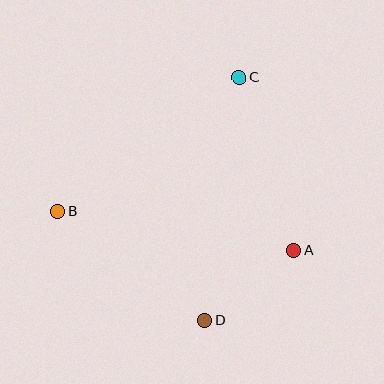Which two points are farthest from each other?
Points C and D are farthest from each other.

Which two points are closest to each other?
Points A and D are closest to each other.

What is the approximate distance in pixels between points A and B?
The distance between A and B is approximately 238 pixels.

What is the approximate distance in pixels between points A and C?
The distance between A and C is approximately 181 pixels.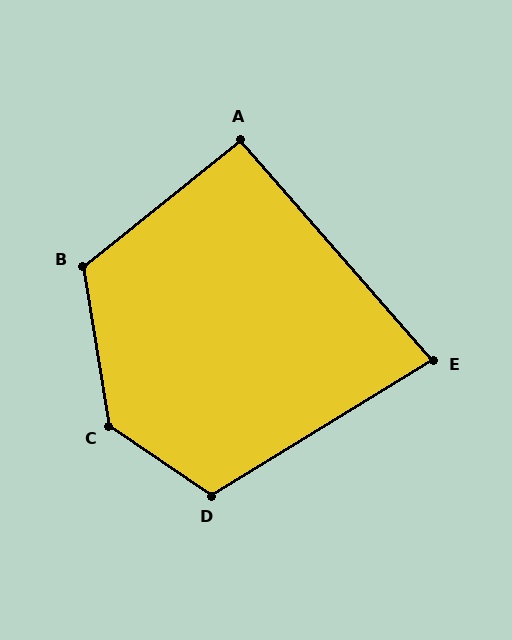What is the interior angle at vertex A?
Approximately 92 degrees (approximately right).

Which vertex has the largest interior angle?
C, at approximately 133 degrees.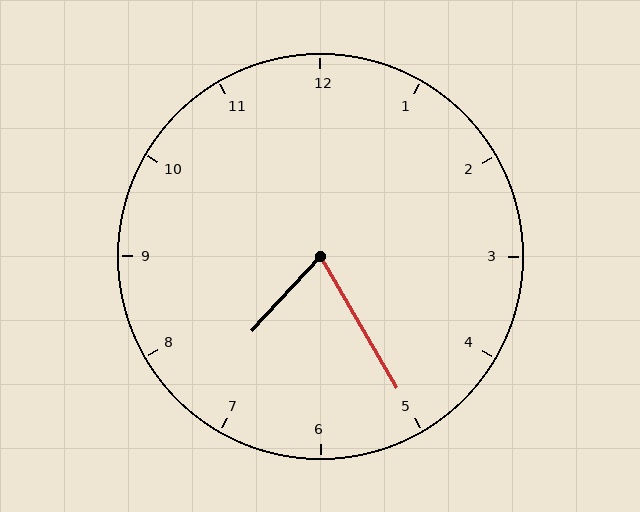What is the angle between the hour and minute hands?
Approximately 72 degrees.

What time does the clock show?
7:25.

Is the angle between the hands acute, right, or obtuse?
It is acute.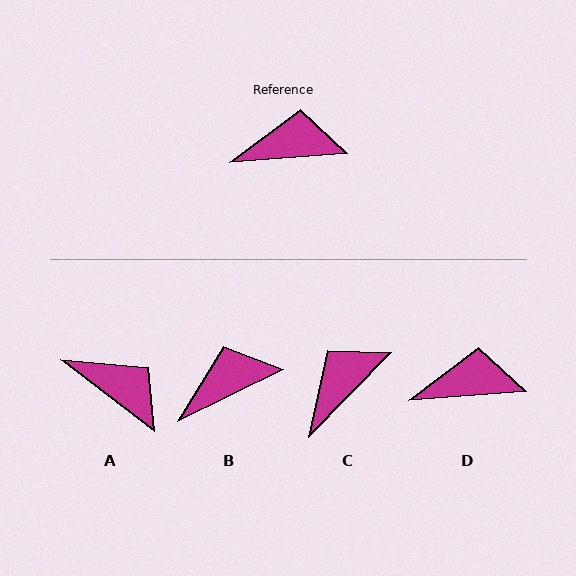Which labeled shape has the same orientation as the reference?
D.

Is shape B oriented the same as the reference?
No, it is off by about 21 degrees.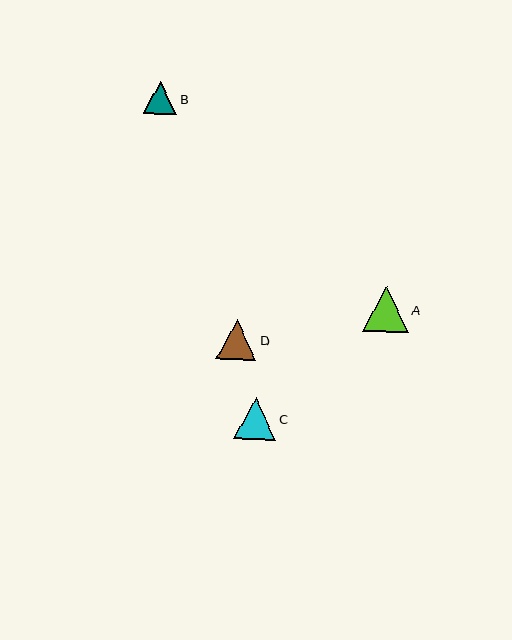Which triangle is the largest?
Triangle A is the largest with a size of approximately 46 pixels.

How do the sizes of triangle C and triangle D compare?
Triangle C and triangle D are approximately the same size.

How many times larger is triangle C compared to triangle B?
Triangle C is approximately 1.3 times the size of triangle B.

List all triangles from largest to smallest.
From largest to smallest: A, C, D, B.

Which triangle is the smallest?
Triangle B is the smallest with a size of approximately 33 pixels.